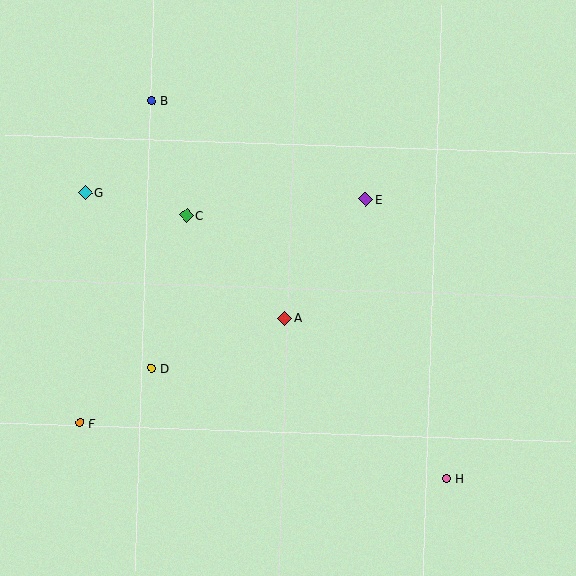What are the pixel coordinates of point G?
Point G is at (85, 192).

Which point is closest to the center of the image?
Point A at (285, 318) is closest to the center.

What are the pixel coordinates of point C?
Point C is at (186, 216).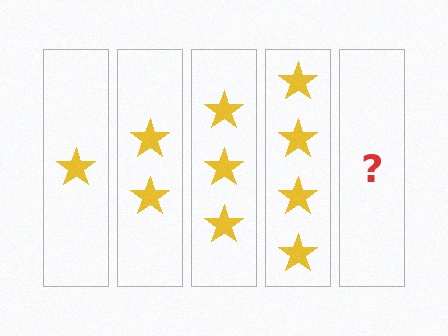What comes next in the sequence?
The next element should be 5 stars.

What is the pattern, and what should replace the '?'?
The pattern is that each step adds one more star. The '?' should be 5 stars.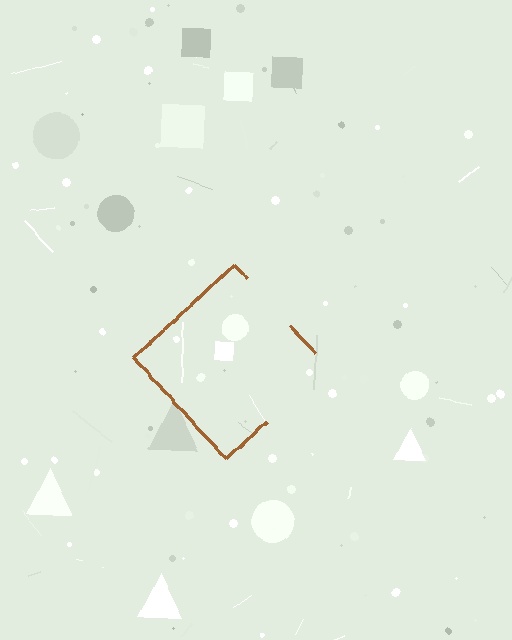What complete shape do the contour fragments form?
The contour fragments form a diamond.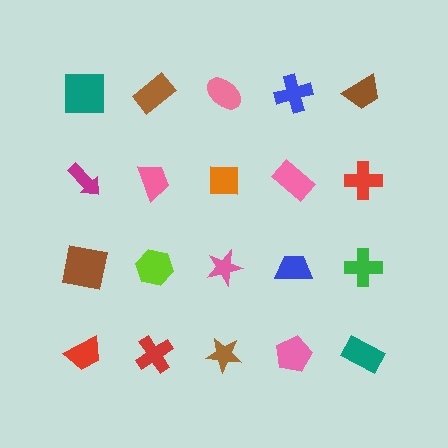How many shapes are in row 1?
5 shapes.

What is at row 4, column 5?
A teal rectangle.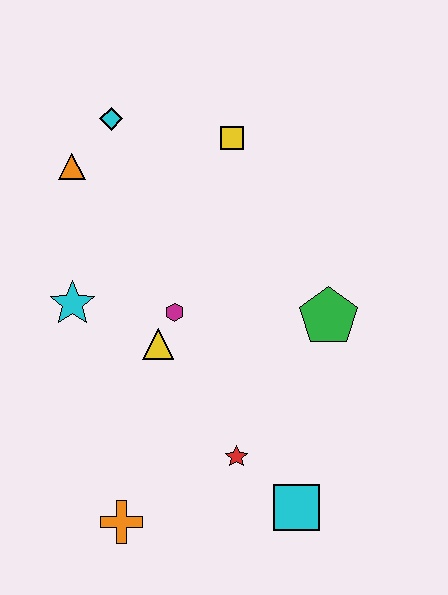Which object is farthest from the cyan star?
The cyan square is farthest from the cyan star.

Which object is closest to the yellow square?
The cyan diamond is closest to the yellow square.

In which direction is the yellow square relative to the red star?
The yellow square is above the red star.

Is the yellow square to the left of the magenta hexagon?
No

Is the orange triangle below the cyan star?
No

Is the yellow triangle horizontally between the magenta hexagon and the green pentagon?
No